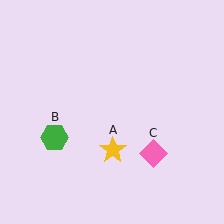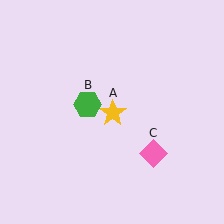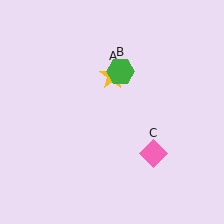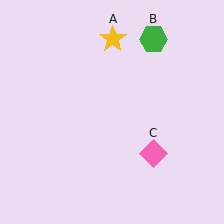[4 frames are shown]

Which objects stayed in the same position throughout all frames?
Pink diamond (object C) remained stationary.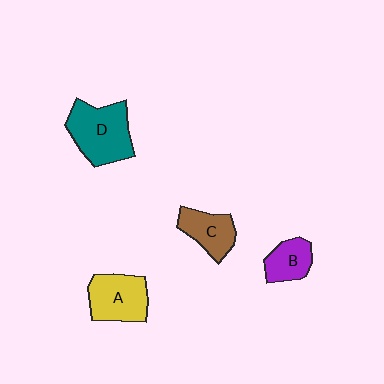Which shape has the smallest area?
Shape B (purple).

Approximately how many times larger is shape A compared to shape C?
Approximately 1.3 times.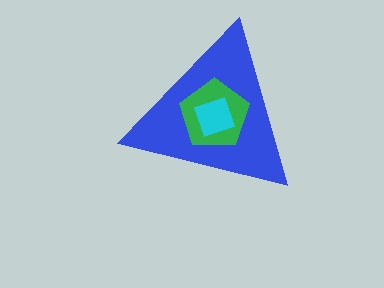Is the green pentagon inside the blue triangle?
Yes.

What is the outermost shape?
The blue triangle.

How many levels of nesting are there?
3.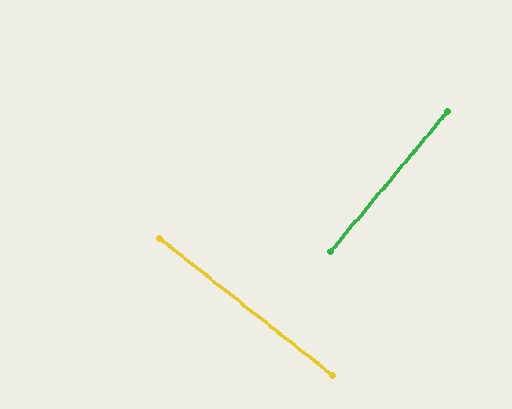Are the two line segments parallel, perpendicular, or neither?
Perpendicular — they meet at approximately 89°.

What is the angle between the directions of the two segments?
Approximately 89 degrees.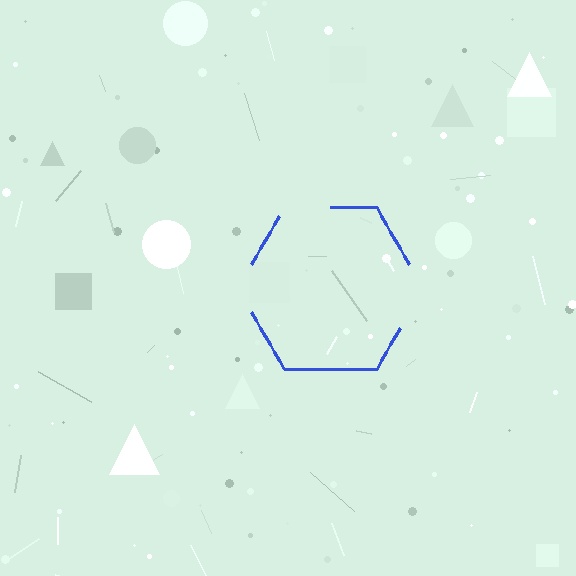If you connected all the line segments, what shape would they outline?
They would outline a hexagon.